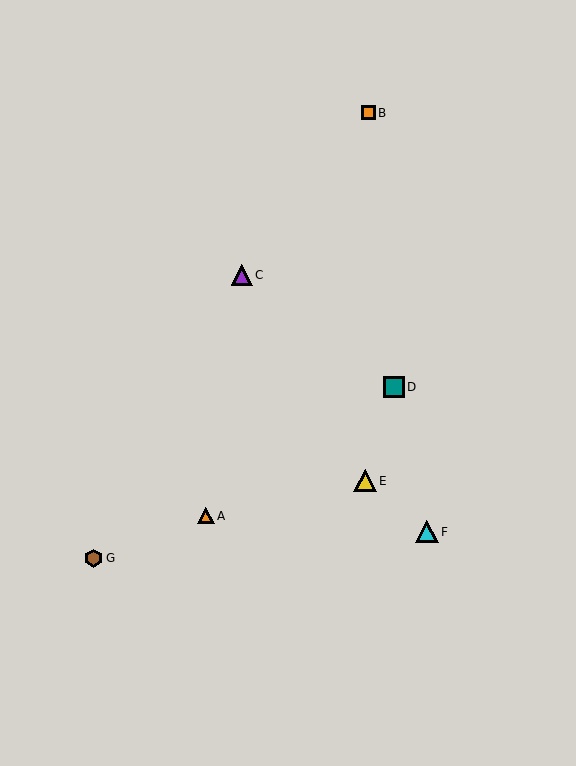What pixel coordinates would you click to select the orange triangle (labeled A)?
Click at (206, 516) to select the orange triangle A.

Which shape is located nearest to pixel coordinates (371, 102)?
The orange square (labeled B) at (368, 113) is nearest to that location.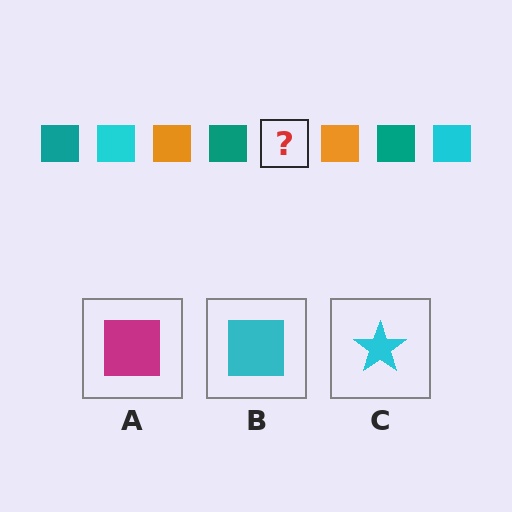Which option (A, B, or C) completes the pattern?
B.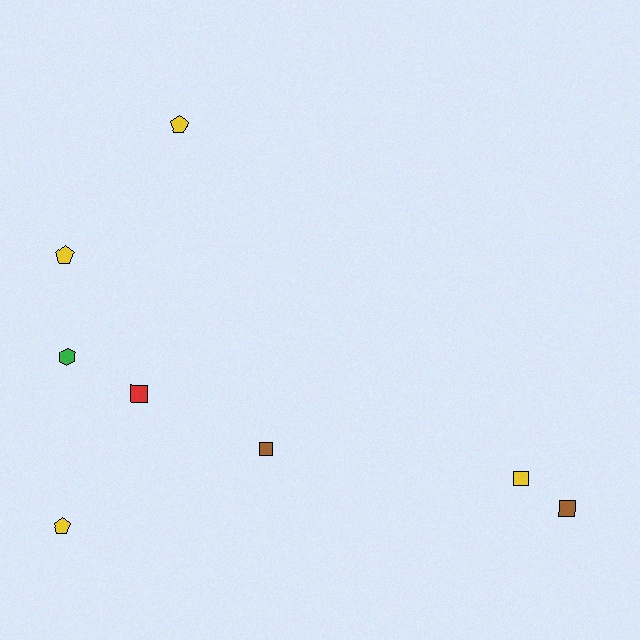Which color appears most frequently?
Yellow, with 4 objects.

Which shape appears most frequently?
Square, with 4 objects.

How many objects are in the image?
There are 8 objects.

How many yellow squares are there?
There is 1 yellow square.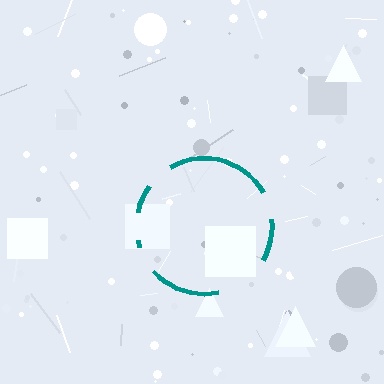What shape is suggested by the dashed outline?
The dashed outline suggests a circle.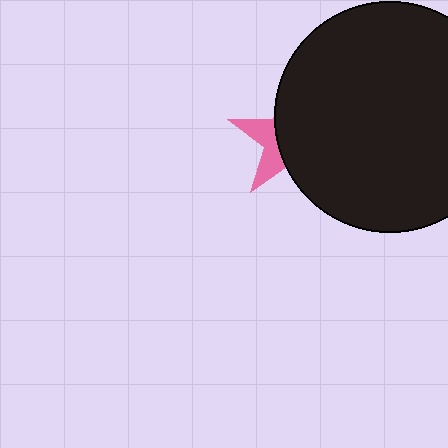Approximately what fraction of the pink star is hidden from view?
Roughly 68% of the pink star is hidden behind the black circle.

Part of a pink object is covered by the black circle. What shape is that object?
It is a star.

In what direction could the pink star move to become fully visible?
The pink star could move left. That would shift it out from behind the black circle entirely.